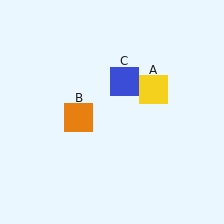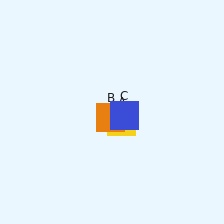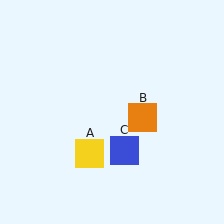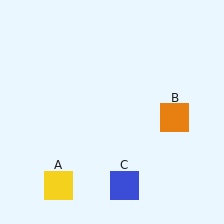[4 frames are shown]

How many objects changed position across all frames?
3 objects changed position: yellow square (object A), orange square (object B), blue square (object C).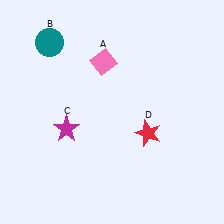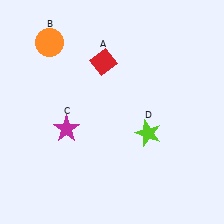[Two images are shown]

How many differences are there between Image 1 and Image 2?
There are 3 differences between the two images.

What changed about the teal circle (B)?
In Image 1, B is teal. In Image 2, it changed to orange.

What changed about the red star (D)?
In Image 1, D is red. In Image 2, it changed to lime.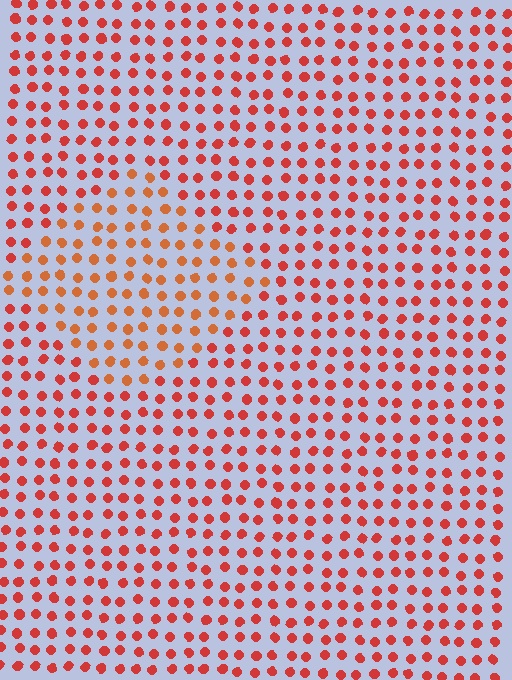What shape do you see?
I see a diamond.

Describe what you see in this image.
The image is filled with small red elements in a uniform arrangement. A diamond-shaped region is visible where the elements are tinted to a slightly different hue, forming a subtle color boundary.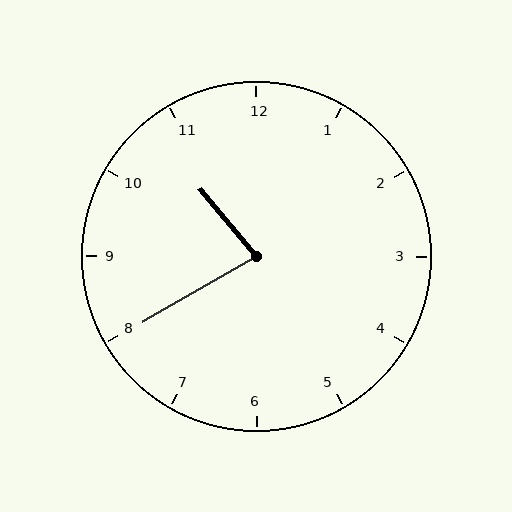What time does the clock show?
10:40.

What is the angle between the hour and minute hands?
Approximately 80 degrees.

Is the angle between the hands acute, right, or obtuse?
It is acute.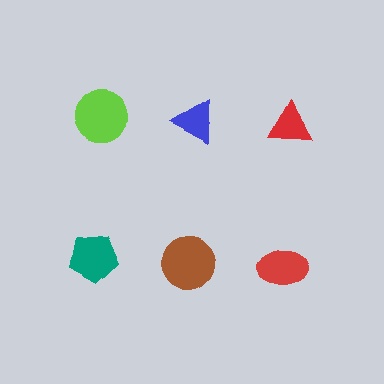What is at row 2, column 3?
A red ellipse.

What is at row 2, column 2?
A brown circle.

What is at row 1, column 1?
A lime circle.